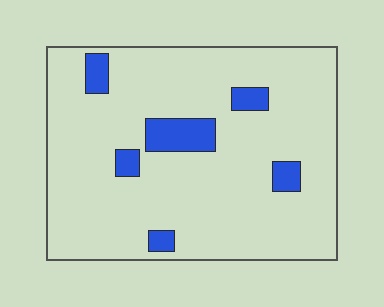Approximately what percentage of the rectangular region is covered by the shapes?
Approximately 10%.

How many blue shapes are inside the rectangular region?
6.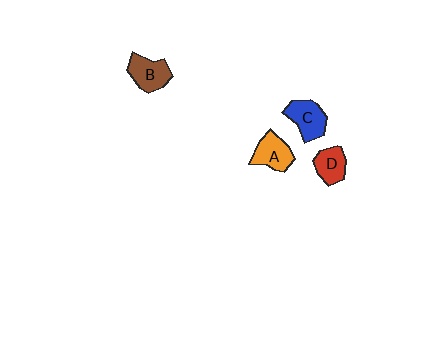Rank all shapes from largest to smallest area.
From largest to smallest: C (blue), B (brown), A (orange), D (red).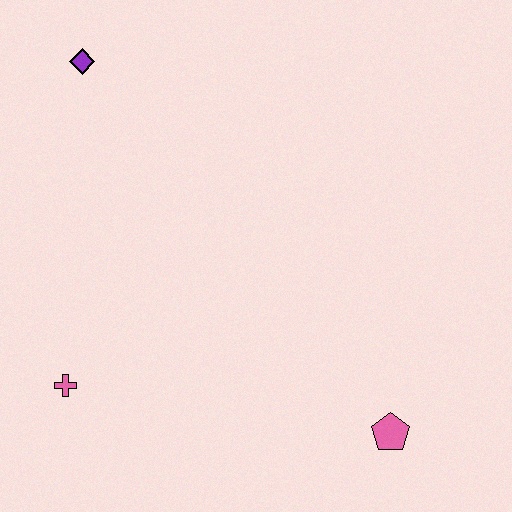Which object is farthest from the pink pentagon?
The purple diamond is farthest from the pink pentagon.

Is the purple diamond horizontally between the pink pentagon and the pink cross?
Yes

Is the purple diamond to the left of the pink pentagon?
Yes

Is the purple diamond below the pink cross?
No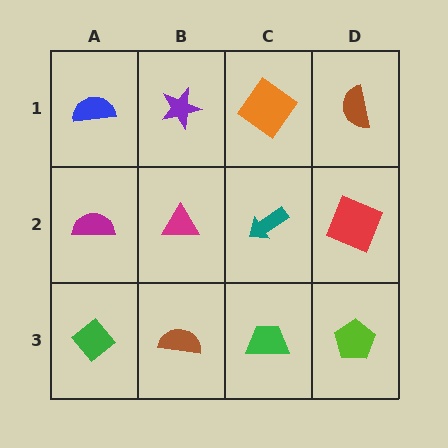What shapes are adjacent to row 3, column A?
A magenta semicircle (row 2, column A), a brown semicircle (row 3, column B).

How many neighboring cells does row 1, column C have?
3.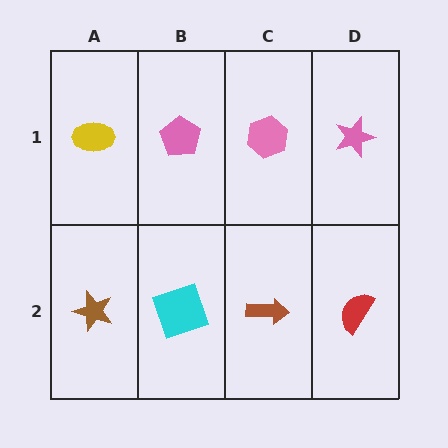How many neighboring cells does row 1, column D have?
2.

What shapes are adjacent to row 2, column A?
A yellow ellipse (row 1, column A), a cyan square (row 2, column B).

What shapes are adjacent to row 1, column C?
A brown arrow (row 2, column C), a pink pentagon (row 1, column B), a pink star (row 1, column D).